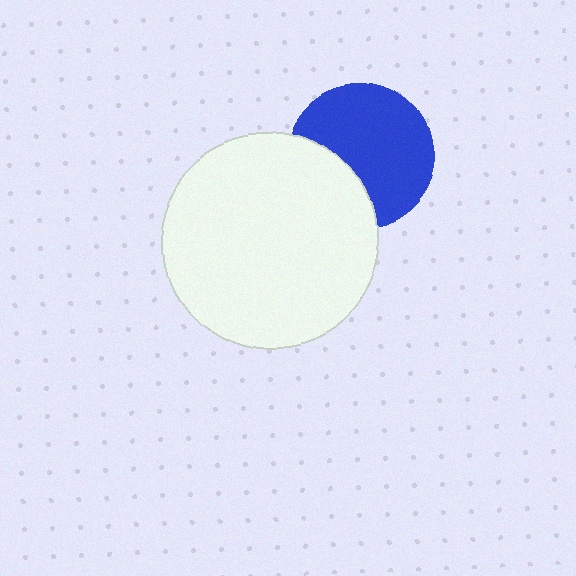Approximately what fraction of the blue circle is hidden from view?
Roughly 31% of the blue circle is hidden behind the white circle.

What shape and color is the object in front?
The object in front is a white circle.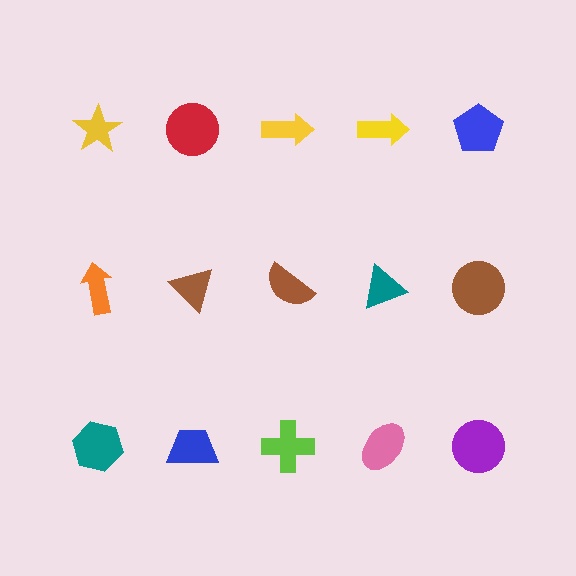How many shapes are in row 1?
5 shapes.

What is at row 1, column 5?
A blue pentagon.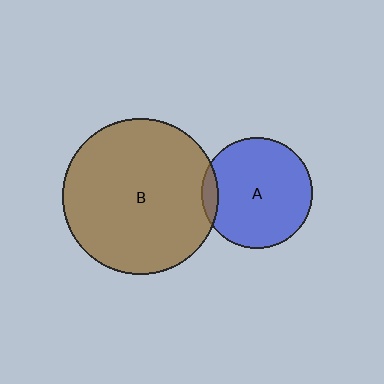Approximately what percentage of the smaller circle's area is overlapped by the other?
Approximately 10%.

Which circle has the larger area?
Circle B (brown).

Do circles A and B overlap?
Yes.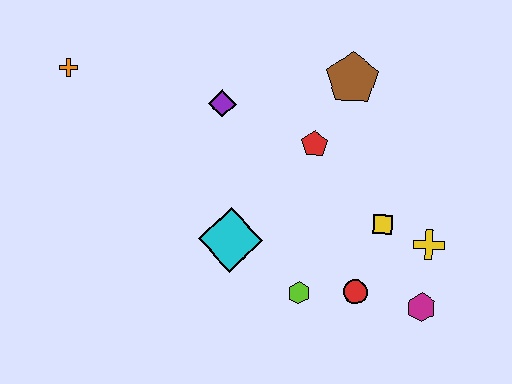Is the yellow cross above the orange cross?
No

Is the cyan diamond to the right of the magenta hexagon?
No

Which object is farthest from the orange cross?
The magenta hexagon is farthest from the orange cross.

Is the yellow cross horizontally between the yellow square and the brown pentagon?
No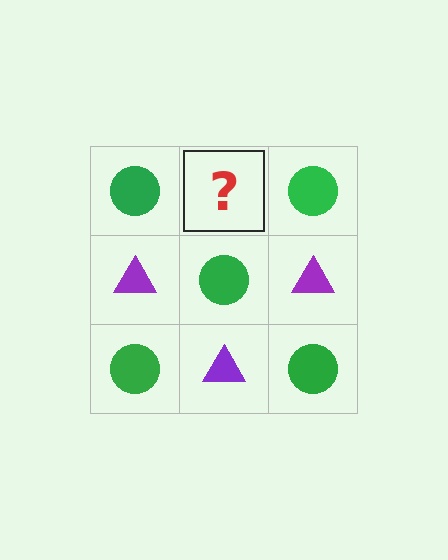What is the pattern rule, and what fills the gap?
The rule is that it alternates green circle and purple triangle in a checkerboard pattern. The gap should be filled with a purple triangle.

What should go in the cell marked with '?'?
The missing cell should contain a purple triangle.